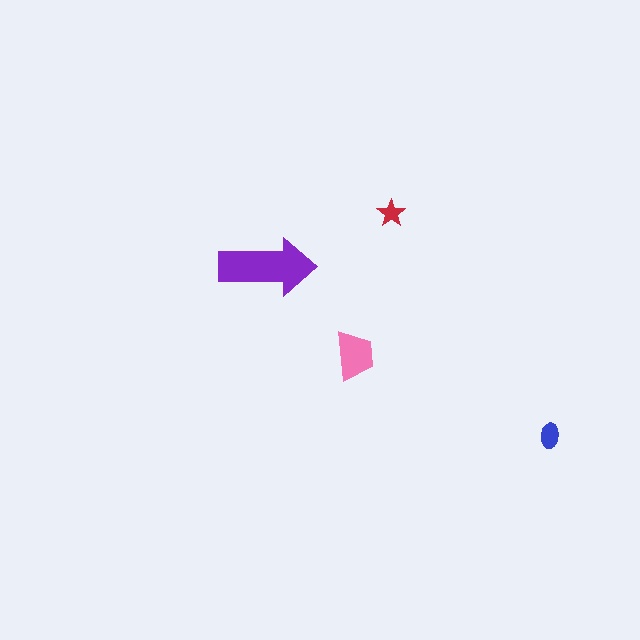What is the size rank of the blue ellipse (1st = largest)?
3rd.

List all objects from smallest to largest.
The red star, the blue ellipse, the pink trapezoid, the purple arrow.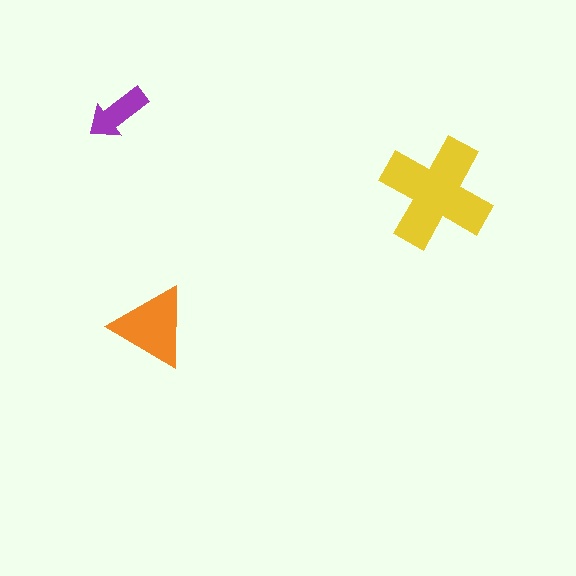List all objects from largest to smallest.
The yellow cross, the orange triangle, the purple arrow.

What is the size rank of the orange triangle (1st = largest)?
2nd.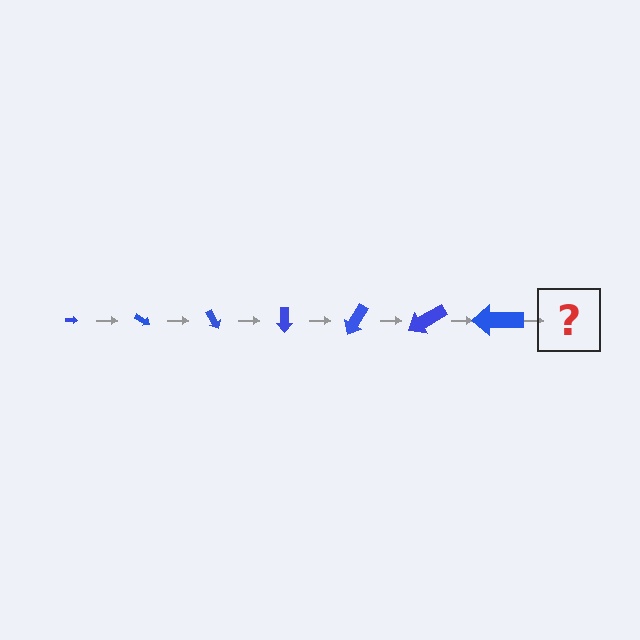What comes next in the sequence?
The next element should be an arrow, larger than the previous one and rotated 210 degrees from the start.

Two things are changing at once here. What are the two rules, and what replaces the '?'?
The two rules are that the arrow grows larger each step and it rotates 30 degrees each step. The '?' should be an arrow, larger than the previous one and rotated 210 degrees from the start.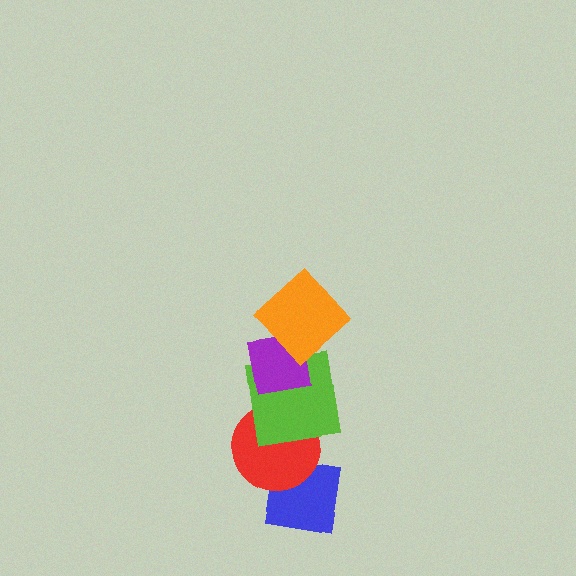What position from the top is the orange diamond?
The orange diamond is 1st from the top.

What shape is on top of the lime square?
The purple square is on top of the lime square.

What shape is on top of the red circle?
The lime square is on top of the red circle.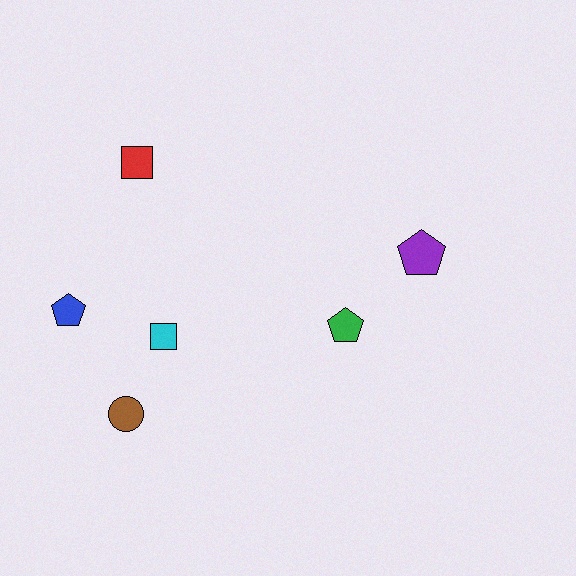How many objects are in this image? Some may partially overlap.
There are 6 objects.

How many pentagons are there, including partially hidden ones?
There are 3 pentagons.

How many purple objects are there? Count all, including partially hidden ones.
There is 1 purple object.